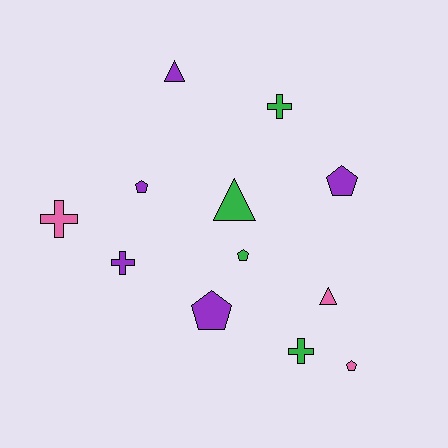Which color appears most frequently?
Purple, with 5 objects.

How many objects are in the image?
There are 12 objects.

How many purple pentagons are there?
There are 3 purple pentagons.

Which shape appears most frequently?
Pentagon, with 5 objects.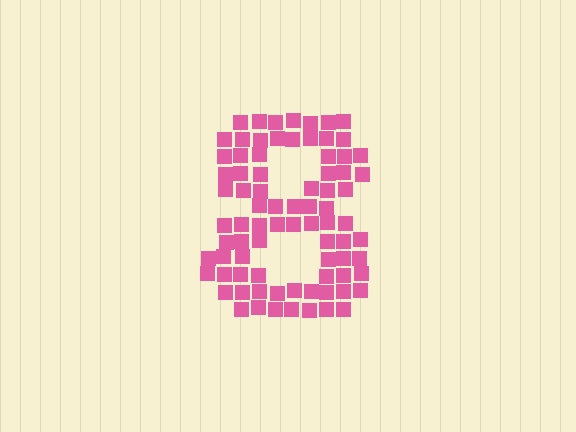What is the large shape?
The large shape is the digit 8.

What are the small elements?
The small elements are squares.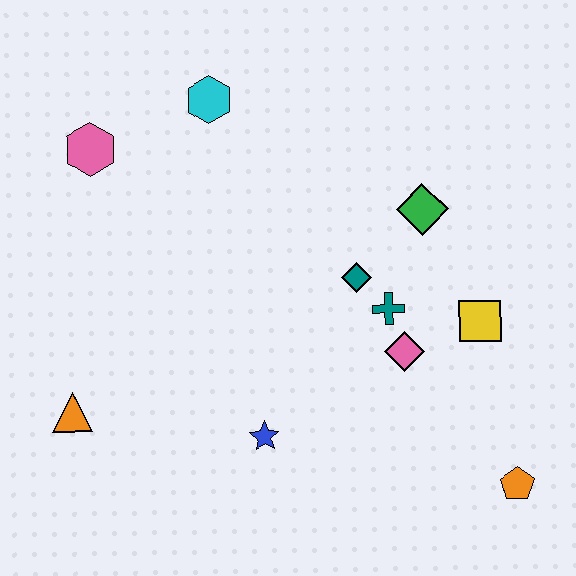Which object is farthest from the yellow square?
The pink hexagon is farthest from the yellow square.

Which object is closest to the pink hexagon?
The cyan hexagon is closest to the pink hexagon.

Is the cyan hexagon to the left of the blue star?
Yes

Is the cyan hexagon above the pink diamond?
Yes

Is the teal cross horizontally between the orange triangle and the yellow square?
Yes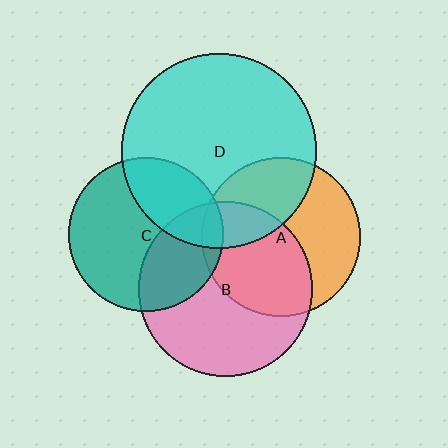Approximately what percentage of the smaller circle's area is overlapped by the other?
Approximately 15%.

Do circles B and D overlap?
Yes.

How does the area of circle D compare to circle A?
Approximately 1.5 times.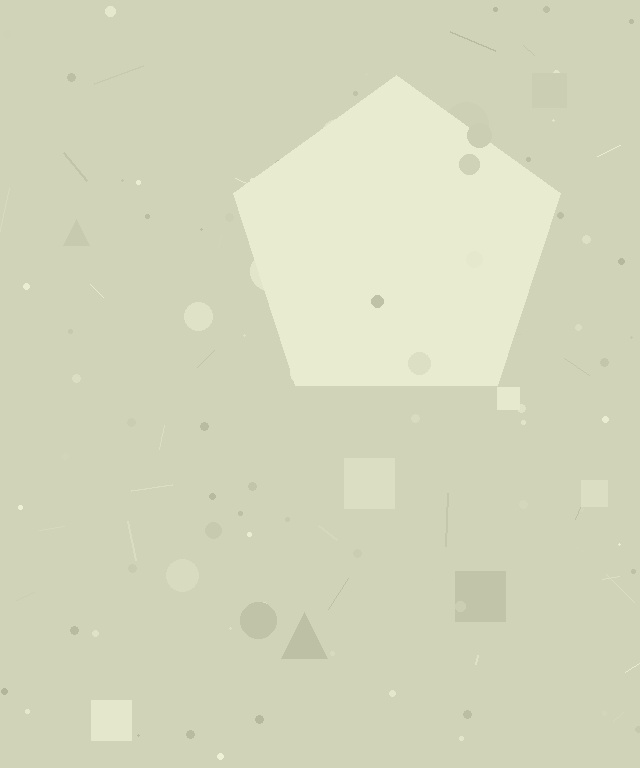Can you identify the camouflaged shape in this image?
The camouflaged shape is a pentagon.